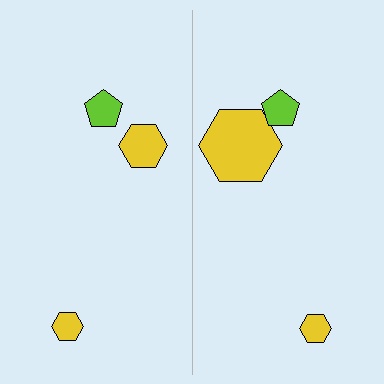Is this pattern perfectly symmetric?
No, the pattern is not perfectly symmetric. The yellow hexagon on the right side has a different size than its mirror counterpart.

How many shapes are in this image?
There are 6 shapes in this image.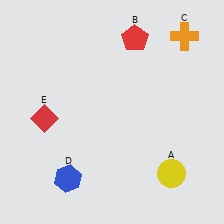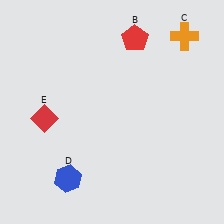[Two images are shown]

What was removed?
The yellow circle (A) was removed in Image 2.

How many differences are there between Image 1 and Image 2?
There is 1 difference between the two images.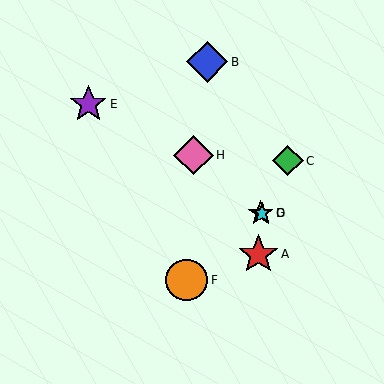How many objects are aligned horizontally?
2 objects (D, G) are aligned horizontally.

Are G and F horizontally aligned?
No, G is at y≈213 and F is at y≈280.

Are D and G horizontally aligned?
Yes, both are at y≈213.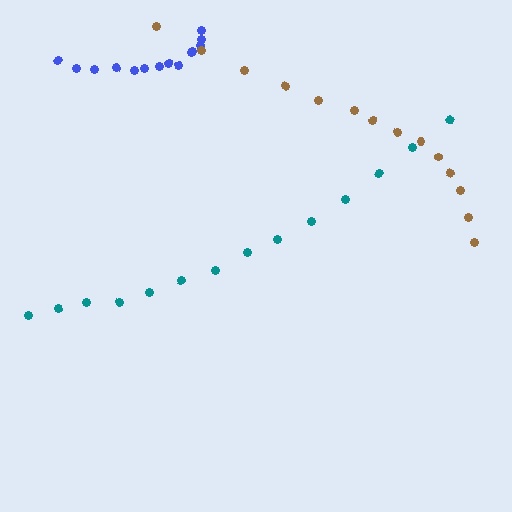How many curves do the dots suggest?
There are 3 distinct paths.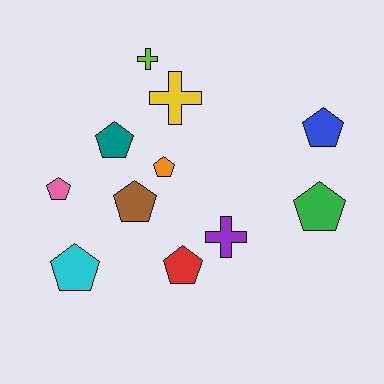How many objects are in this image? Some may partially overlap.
There are 11 objects.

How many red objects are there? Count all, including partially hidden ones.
There is 1 red object.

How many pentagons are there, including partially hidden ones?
There are 8 pentagons.